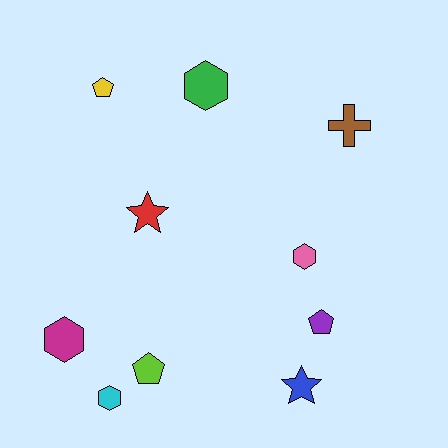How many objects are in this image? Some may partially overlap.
There are 10 objects.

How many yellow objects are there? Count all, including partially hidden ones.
There is 1 yellow object.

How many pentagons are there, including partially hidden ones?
There are 3 pentagons.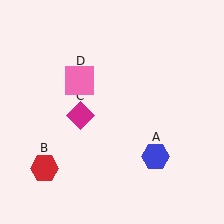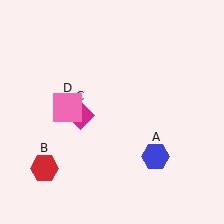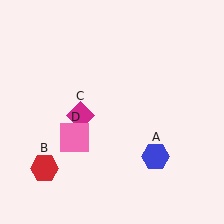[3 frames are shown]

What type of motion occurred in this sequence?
The pink square (object D) rotated counterclockwise around the center of the scene.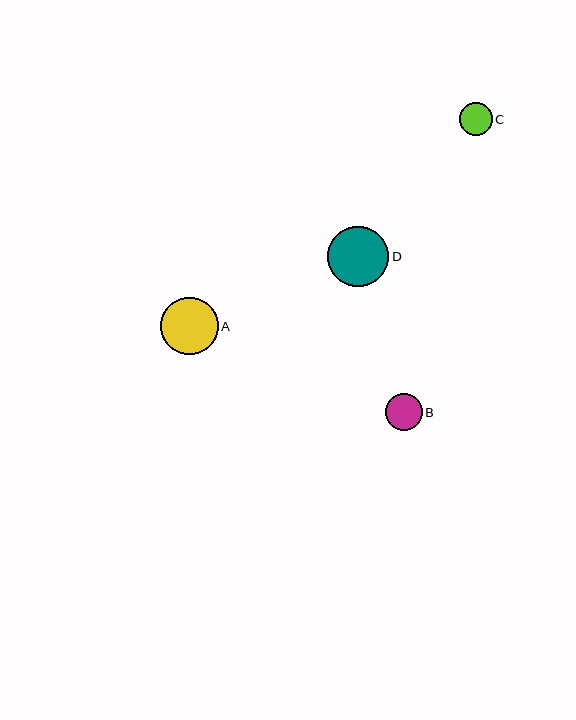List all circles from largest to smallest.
From largest to smallest: D, A, B, C.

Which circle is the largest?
Circle D is the largest with a size of approximately 61 pixels.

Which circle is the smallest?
Circle C is the smallest with a size of approximately 33 pixels.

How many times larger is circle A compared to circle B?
Circle A is approximately 1.6 times the size of circle B.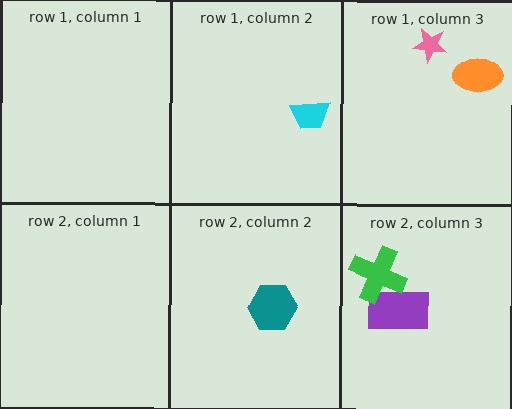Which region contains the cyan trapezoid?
The row 1, column 2 region.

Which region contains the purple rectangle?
The row 2, column 3 region.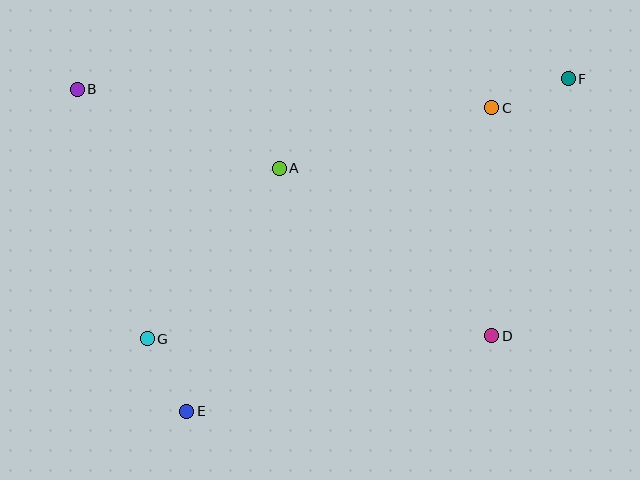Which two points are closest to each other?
Points C and F are closest to each other.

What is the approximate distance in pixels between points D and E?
The distance between D and E is approximately 314 pixels.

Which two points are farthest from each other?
Points E and F are farthest from each other.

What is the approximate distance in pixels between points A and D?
The distance between A and D is approximately 270 pixels.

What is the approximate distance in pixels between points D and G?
The distance between D and G is approximately 344 pixels.